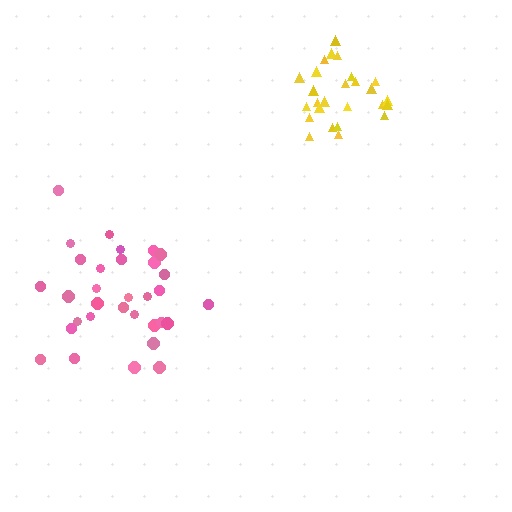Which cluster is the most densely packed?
Yellow.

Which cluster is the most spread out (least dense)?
Pink.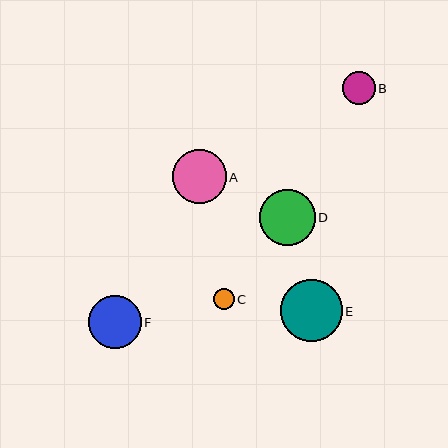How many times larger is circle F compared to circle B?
Circle F is approximately 1.6 times the size of circle B.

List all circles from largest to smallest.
From largest to smallest: E, D, A, F, B, C.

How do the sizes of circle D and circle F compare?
Circle D and circle F are approximately the same size.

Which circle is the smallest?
Circle C is the smallest with a size of approximately 21 pixels.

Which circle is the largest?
Circle E is the largest with a size of approximately 62 pixels.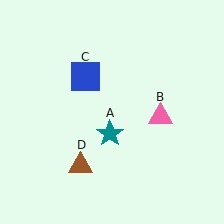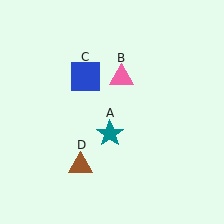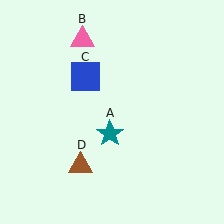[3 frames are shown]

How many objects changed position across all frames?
1 object changed position: pink triangle (object B).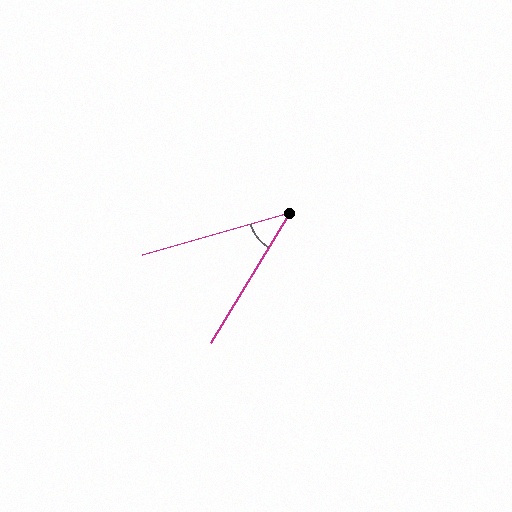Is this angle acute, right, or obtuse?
It is acute.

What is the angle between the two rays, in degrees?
Approximately 43 degrees.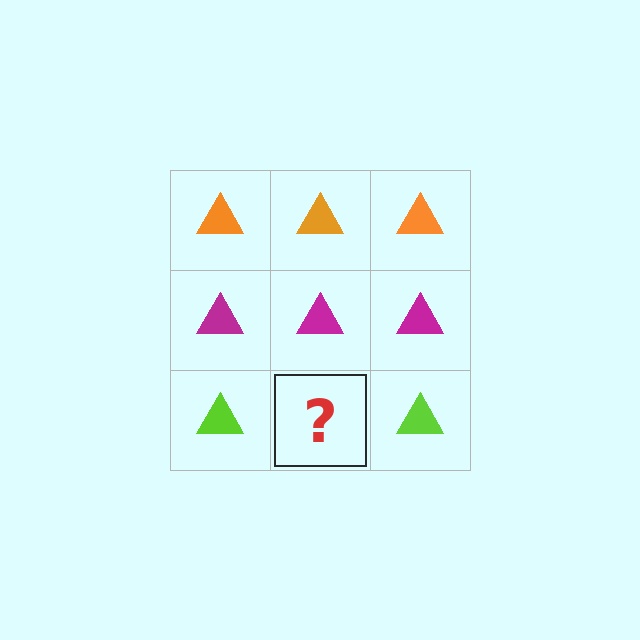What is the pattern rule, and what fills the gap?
The rule is that each row has a consistent color. The gap should be filled with a lime triangle.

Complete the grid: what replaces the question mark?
The question mark should be replaced with a lime triangle.